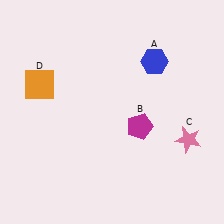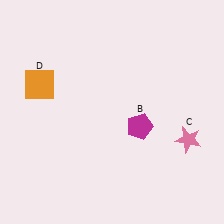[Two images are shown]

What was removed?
The blue hexagon (A) was removed in Image 2.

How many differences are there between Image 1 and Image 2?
There is 1 difference between the two images.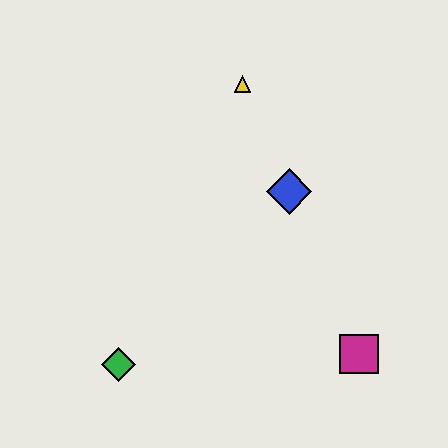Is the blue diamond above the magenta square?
Yes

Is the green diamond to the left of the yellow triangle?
Yes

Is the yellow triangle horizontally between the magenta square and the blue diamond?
No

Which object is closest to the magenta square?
The blue diamond is closest to the magenta square.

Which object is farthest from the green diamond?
The yellow triangle is farthest from the green diamond.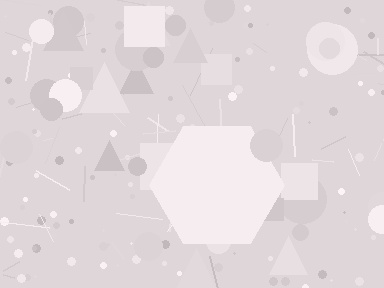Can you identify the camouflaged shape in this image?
The camouflaged shape is a hexagon.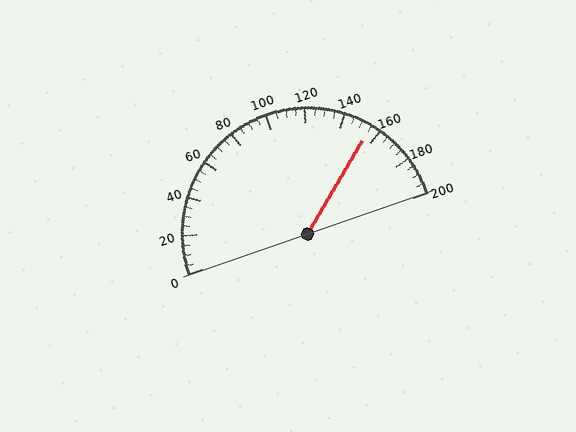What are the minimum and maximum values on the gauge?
The gauge ranges from 0 to 200.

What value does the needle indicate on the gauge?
The needle indicates approximately 155.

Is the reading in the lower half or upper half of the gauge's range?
The reading is in the upper half of the range (0 to 200).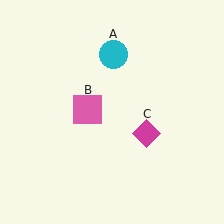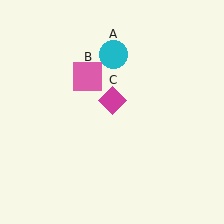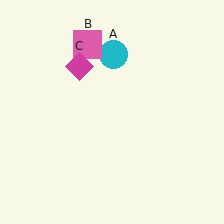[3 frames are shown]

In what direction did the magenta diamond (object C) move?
The magenta diamond (object C) moved up and to the left.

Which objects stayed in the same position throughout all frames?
Cyan circle (object A) remained stationary.